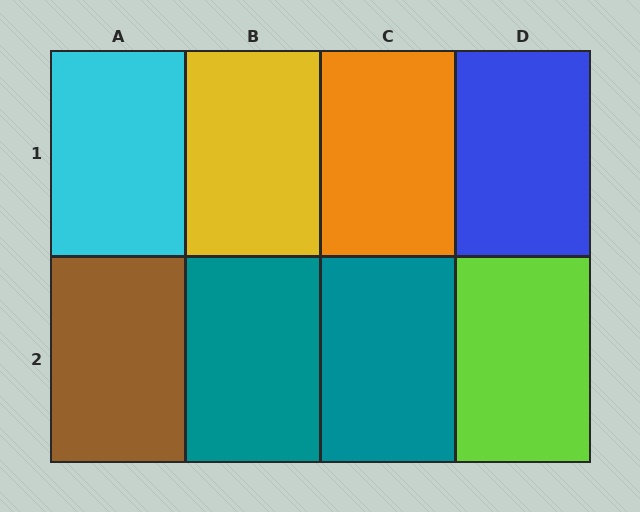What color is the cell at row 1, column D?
Blue.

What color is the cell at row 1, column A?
Cyan.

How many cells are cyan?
1 cell is cyan.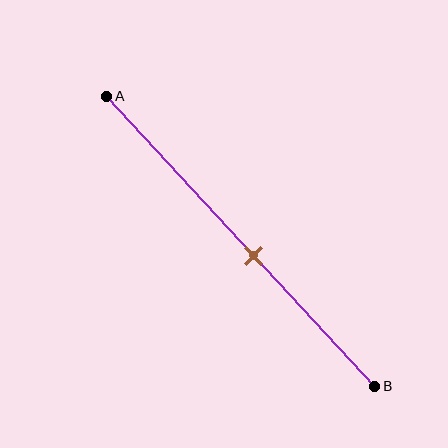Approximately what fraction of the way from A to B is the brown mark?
The brown mark is approximately 55% of the way from A to B.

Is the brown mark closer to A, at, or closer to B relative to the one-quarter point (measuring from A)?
The brown mark is closer to point B than the one-quarter point of segment AB.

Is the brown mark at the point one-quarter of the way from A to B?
No, the mark is at about 55% from A, not at the 25% one-quarter point.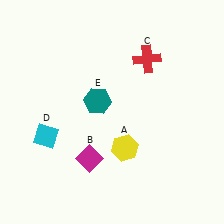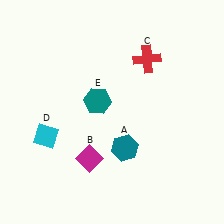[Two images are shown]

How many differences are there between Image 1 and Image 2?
There is 1 difference between the two images.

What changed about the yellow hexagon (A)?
In Image 1, A is yellow. In Image 2, it changed to teal.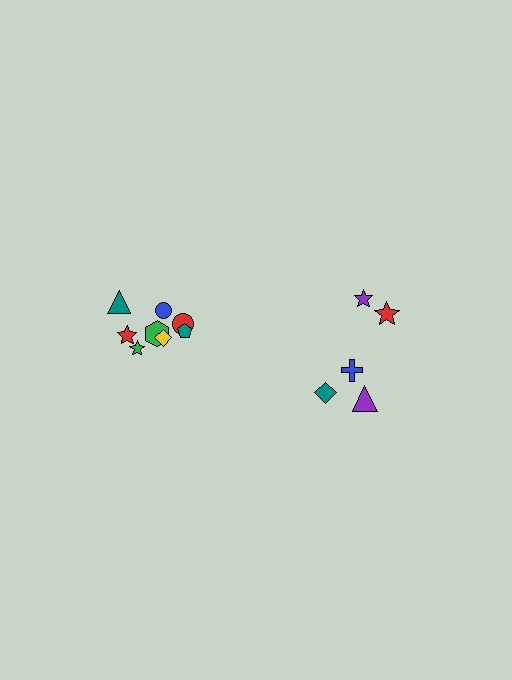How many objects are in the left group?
There are 8 objects.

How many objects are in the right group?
There are 5 objects.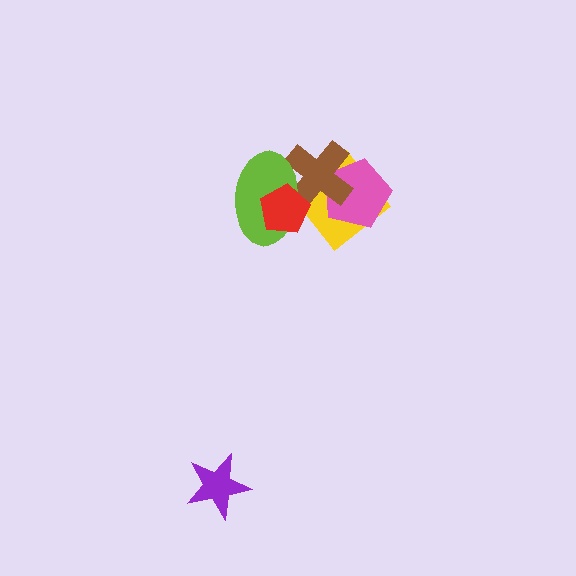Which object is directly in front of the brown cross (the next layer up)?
The lime ellipse is directly in front of the brown cross.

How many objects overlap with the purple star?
0 objects overlap with the purple star.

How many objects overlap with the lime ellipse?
3 objects overlap with the lime ellipse.